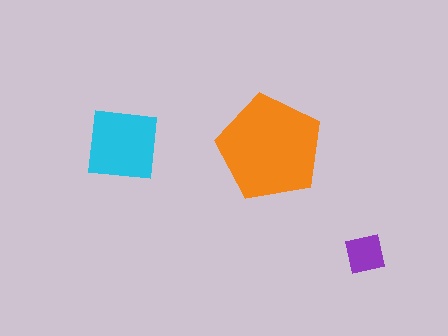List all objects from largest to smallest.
The orange pentagon, the cyan square, the purple square.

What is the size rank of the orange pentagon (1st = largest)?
1st.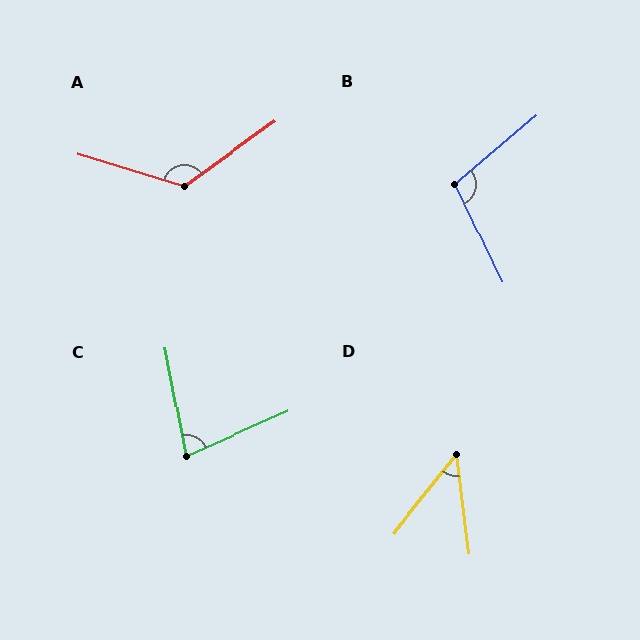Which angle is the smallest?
D, at approximately 46 degrees.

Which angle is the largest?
A, at approximately 128 degrees.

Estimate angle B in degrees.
Approximately 105 degrees.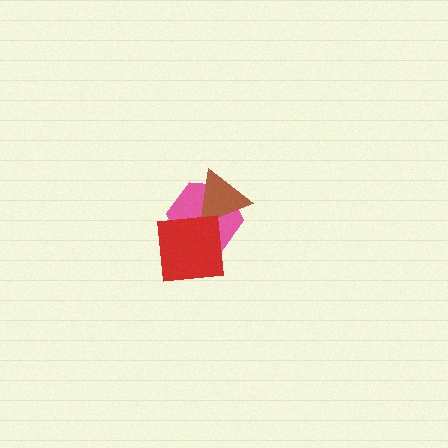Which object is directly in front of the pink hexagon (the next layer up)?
The brown triangle is directly in front of the pink hexagon.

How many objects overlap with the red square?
1 object overlaps with the red square.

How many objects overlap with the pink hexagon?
2 objects overlap with the pink hexagon.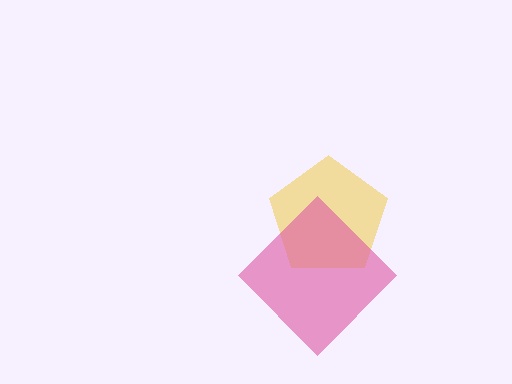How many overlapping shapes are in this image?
There are 2 overlapping shapes in the image.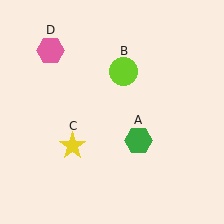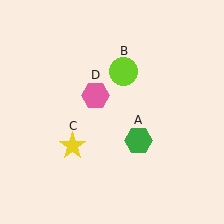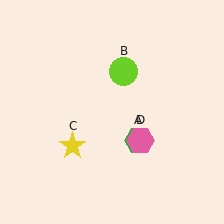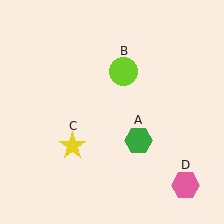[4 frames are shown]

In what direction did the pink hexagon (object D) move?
The pink hexagon (object D) moved down and to the right.